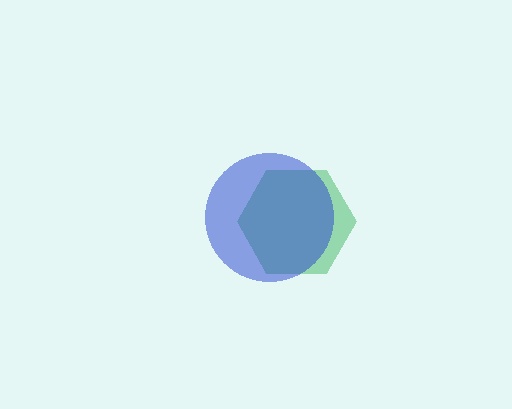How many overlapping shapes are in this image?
There are 2 overlapping shapes in the image.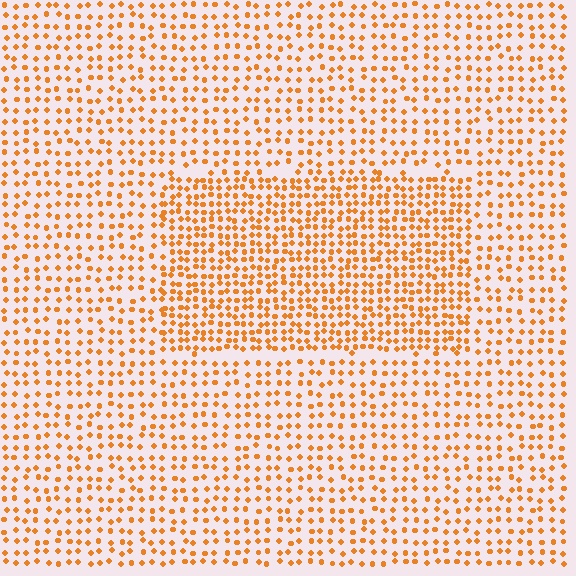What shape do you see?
I see a rectangle.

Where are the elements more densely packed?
The elements are more densely packed inside the rectangle boundary.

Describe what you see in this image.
The image contains small orange elements arranged at two different densities. A rectangle-shaped region is visible where the elements are more densely packed than the surrounding area.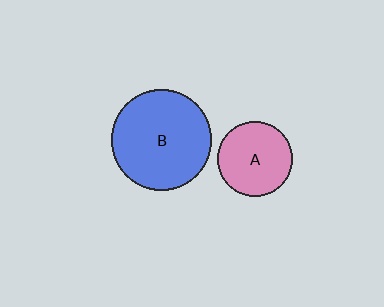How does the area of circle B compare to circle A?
Approximately 1.8 times.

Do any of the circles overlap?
No, none of the circles overlap.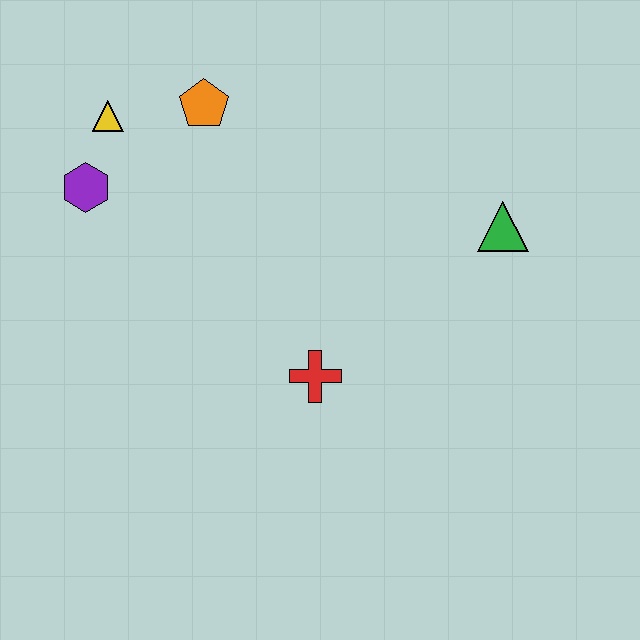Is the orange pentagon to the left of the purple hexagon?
No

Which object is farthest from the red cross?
The yellow triangle is farthest from the red cross.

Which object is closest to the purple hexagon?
The yellow triangle is closest to the purple hexagon.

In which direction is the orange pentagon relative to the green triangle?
The orange pentagon is to the left of the green triangle.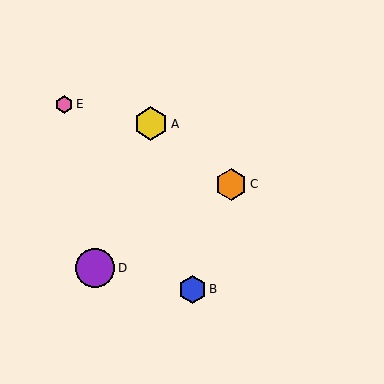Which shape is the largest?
The purple circle (labeled D) is the largest.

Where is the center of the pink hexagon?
The center of the pink hexagon is at (64, 104).